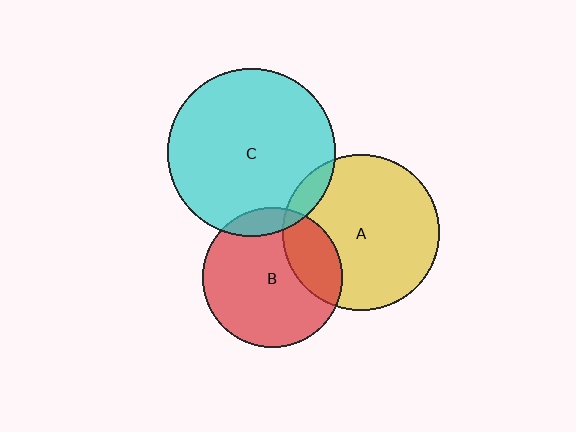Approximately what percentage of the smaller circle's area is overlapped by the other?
Approximately 10%.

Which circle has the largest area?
Circle C (cyan).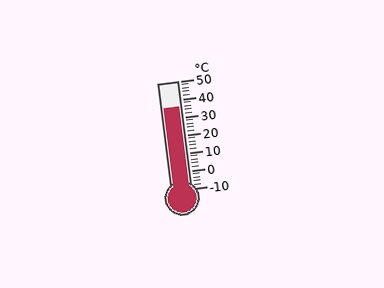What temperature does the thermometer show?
The thermometer shows approximately 36°C.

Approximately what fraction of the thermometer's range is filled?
The thermometer is filled to approximately 75% of its range.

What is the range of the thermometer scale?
The thermometer scale ranges from -10°C to 50°C.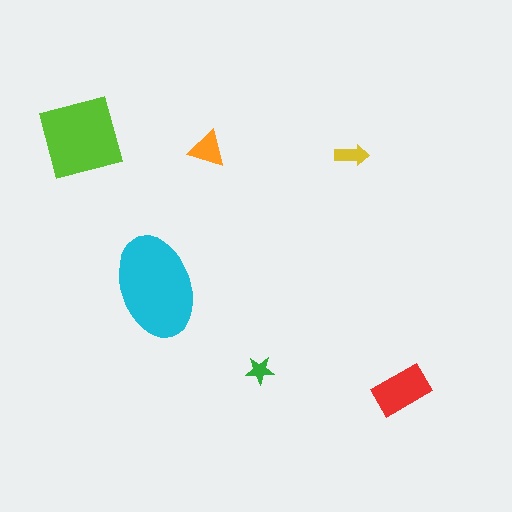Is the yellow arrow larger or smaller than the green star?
Larger.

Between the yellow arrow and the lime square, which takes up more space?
The lime square.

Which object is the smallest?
The green star.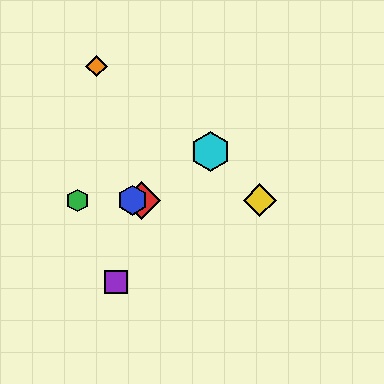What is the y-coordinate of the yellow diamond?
The yellow diamond is at y≈200.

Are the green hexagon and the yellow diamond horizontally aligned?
Yes, both are at y≈200.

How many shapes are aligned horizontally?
4 shapes (the red diamond, the blue hexagon, the green hexagon, the yellow diamond) are aligned horizontally.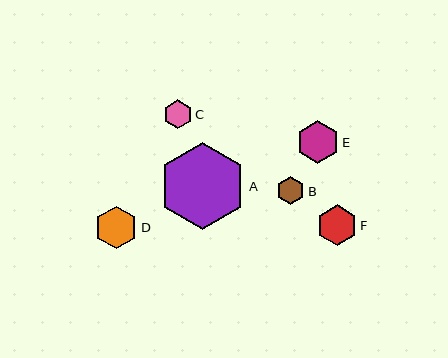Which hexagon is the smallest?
Hexagon B is the smallest with a size of approximately 28 pixels.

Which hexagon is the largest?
Hexagon A is the largest with a size of approximately 87 pixels.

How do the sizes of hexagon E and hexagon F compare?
Hexagon E and hexagon F are approximately the same size.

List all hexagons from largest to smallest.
From largest to smallest: A, E, D, F, C, B.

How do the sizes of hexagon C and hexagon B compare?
Hexagon C and hexagon B are approximately the same size.